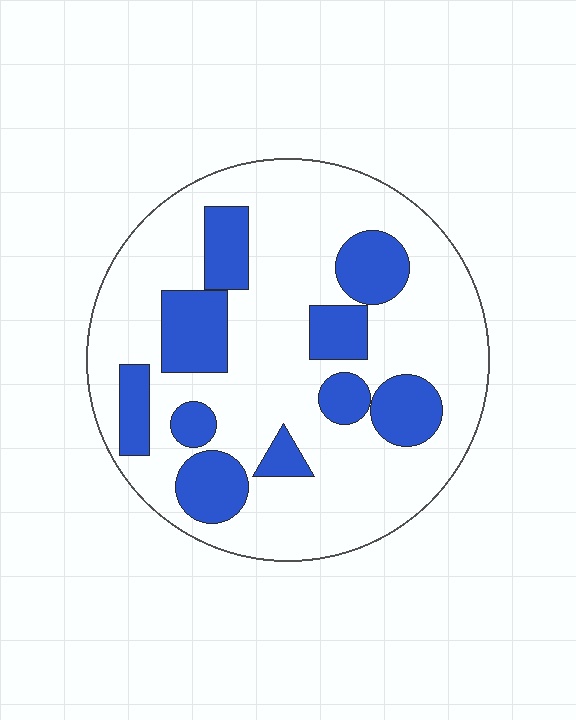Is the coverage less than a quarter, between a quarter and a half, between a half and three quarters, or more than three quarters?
Between a quarter and a half.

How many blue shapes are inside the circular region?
10.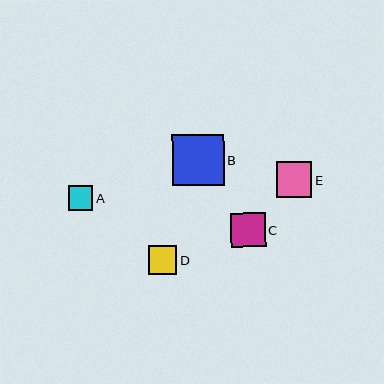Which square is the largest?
Square B is the largest with a size of approximately 51 pixels.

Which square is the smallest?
Square A is the smallest with a size of approximately 25 pixels.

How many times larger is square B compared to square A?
Square B is approximately 2.1 times the size of square A.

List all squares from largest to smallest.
From largest to smallest: B, E, C, D, A.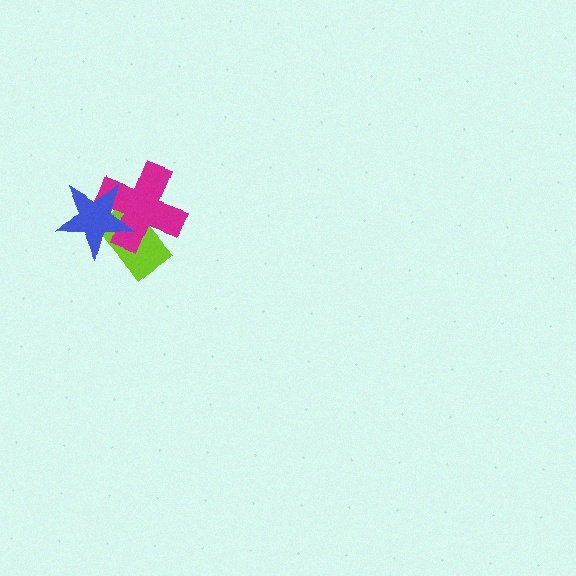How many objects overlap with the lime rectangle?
2 objects overlap with the lime rectangle.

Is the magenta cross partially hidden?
Yes, it is partially covered by another shape.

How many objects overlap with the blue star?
2 objects overlap with the blue star.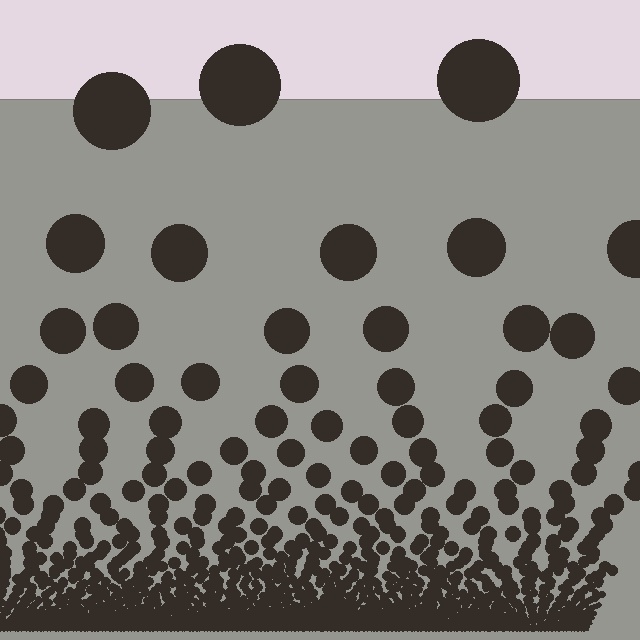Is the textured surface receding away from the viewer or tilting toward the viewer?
The surface appears to tilt toward the viewer. Texture elements get larger and sparser toward the top.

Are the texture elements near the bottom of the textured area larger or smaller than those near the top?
Smaller. The gradient is inverted — elements near the bottom are smaller and denser.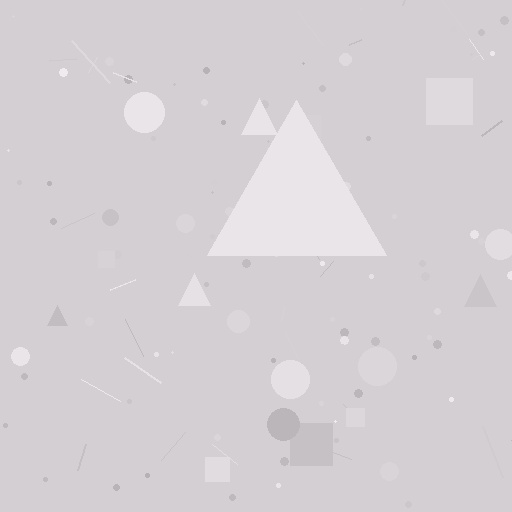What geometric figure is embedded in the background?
A triangle is embedded in the background.